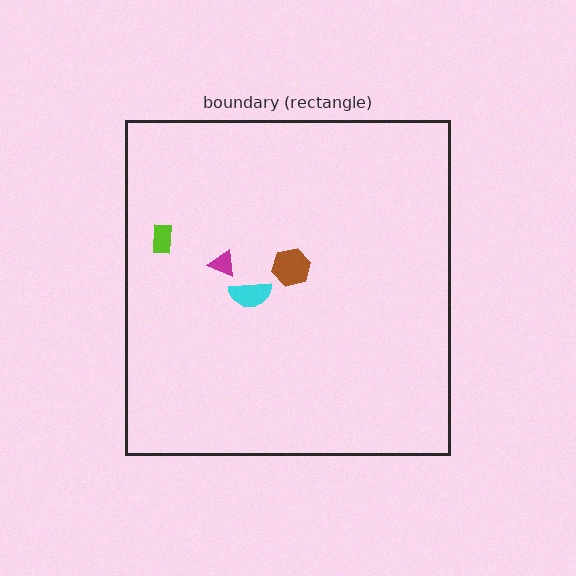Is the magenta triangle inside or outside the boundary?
Inside.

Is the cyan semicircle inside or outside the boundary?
Inside.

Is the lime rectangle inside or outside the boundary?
Inside.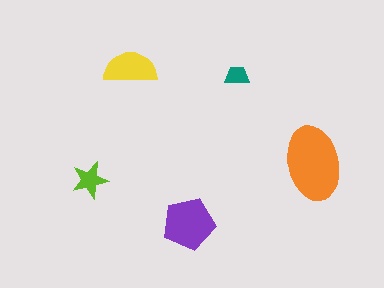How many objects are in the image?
There are 5 objects in the image.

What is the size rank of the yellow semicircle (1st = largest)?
3rd.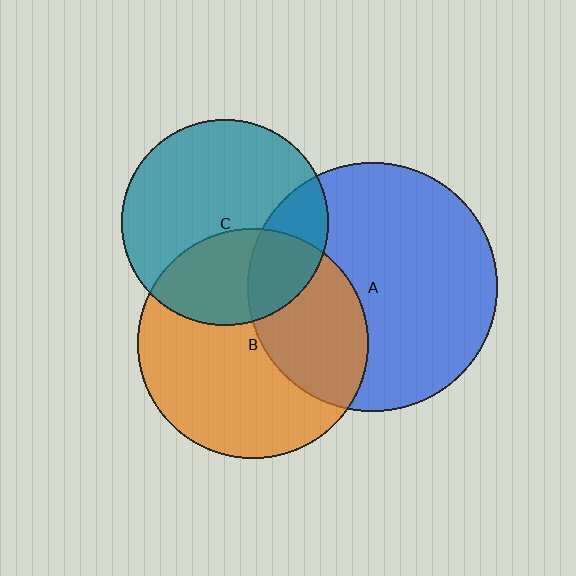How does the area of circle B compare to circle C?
Approximately 1.2 times.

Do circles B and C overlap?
Yes.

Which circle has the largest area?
Circle A (blue).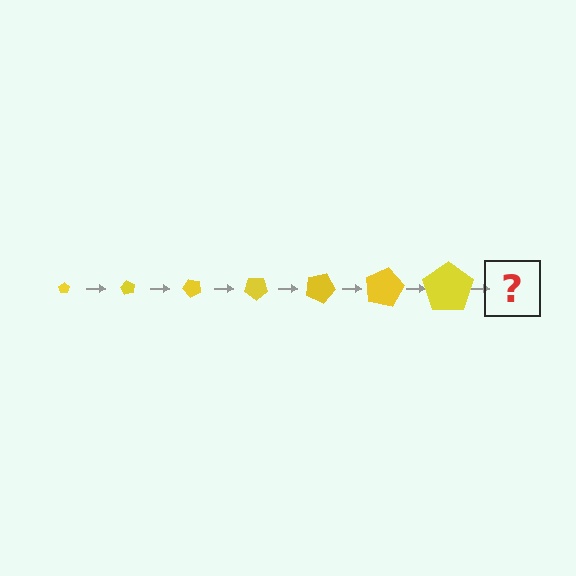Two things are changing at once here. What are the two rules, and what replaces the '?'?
The two rules are that the pentagon grows larger each step and it rotates 60 degrees each step. The '?' should be a pentagon, larger than the previous one and rotated 420 degrees from the start.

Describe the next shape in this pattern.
It should be a pentagon, larger than the previous one and rotated 420 degrees from the start.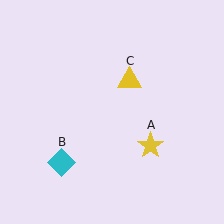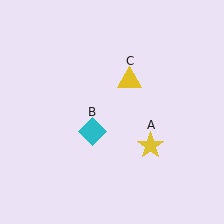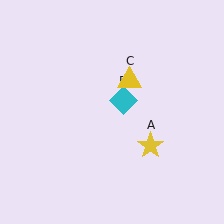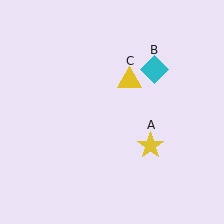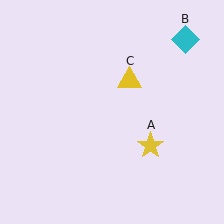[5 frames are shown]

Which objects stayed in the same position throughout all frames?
Yellow star (object A) and yellow triangle (object C) remained stationary.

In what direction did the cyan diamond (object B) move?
The cyan diamond (object B) moved up and to the right.